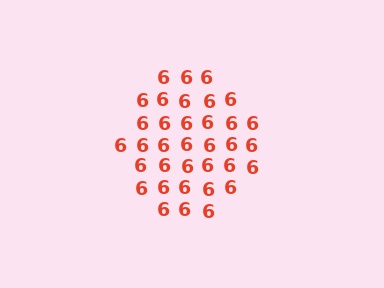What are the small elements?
The small elements are digit 6's.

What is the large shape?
The large shape is a circle.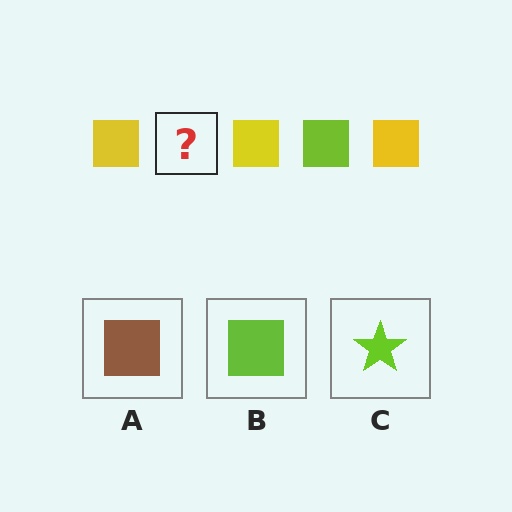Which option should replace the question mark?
Option B.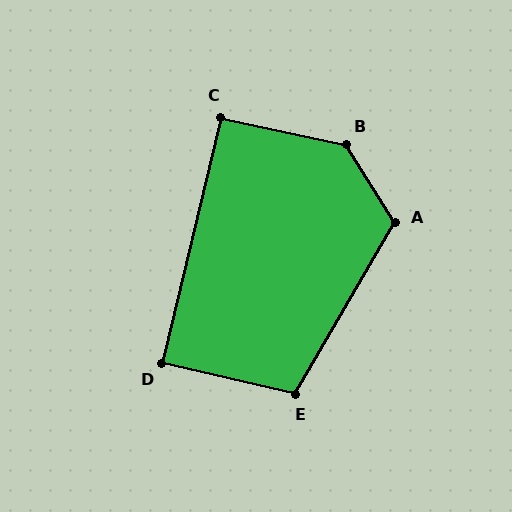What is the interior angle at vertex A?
Approximately 117 degrees (obtuse).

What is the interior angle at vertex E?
Approximately 108 degrees (obtuse).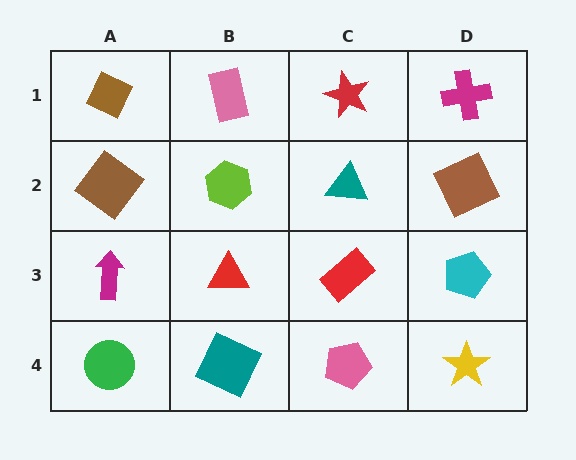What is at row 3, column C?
A red rectangle.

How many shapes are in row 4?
4 shapes.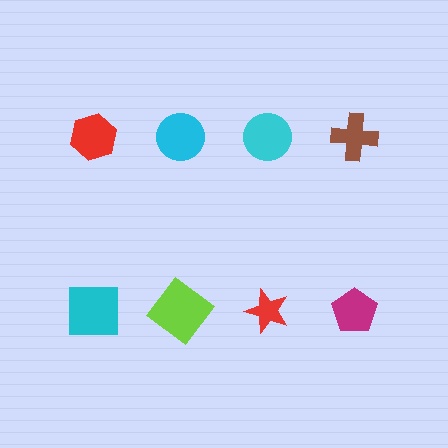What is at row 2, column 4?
A magenta pentagon.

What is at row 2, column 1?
A cyan square.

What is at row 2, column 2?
A lime diamond.